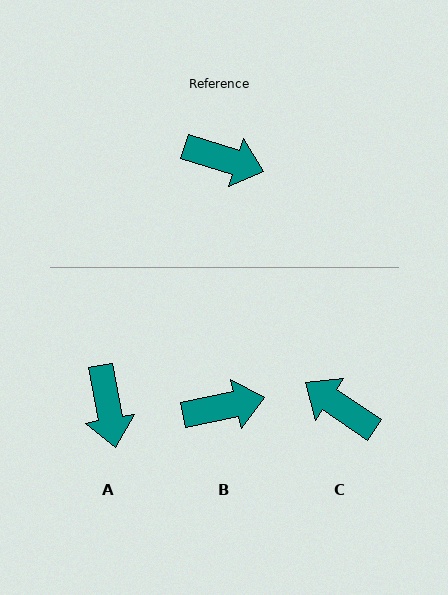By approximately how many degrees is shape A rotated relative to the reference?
Approximately 62 degrees clockwise.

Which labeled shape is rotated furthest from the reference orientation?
C, about 163 degrees away.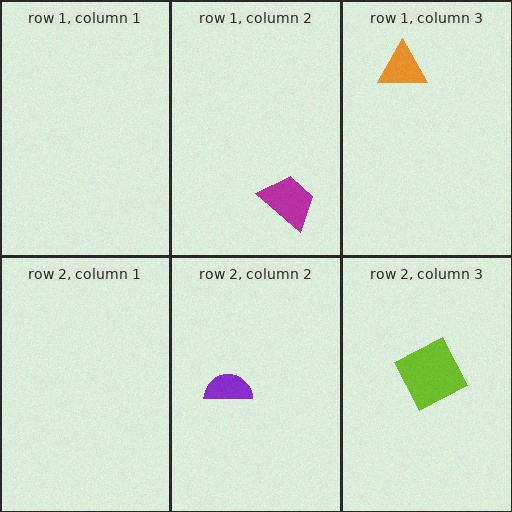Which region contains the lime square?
The row 2, column 3 region.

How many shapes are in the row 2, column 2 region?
1.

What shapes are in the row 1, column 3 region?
The orange triangle.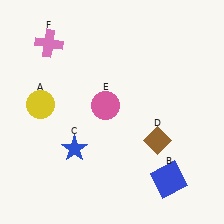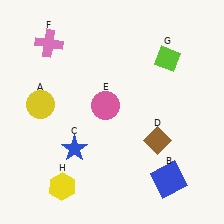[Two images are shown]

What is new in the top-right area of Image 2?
A lime diamond (G) was added in the top-right area of Image 2.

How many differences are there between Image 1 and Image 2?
There are 2 differences between the two images.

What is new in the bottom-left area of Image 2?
A yellow hexagon (H) was added in the bottom-left area of Image 2.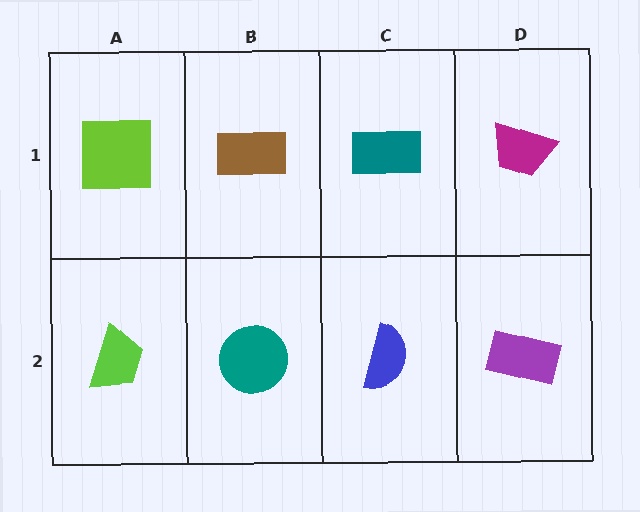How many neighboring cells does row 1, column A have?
2.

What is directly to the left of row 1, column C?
A brown rectangle.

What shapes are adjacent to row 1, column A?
A lime trapezoid (row 2, column A), a brown rectangle (row 1, column B).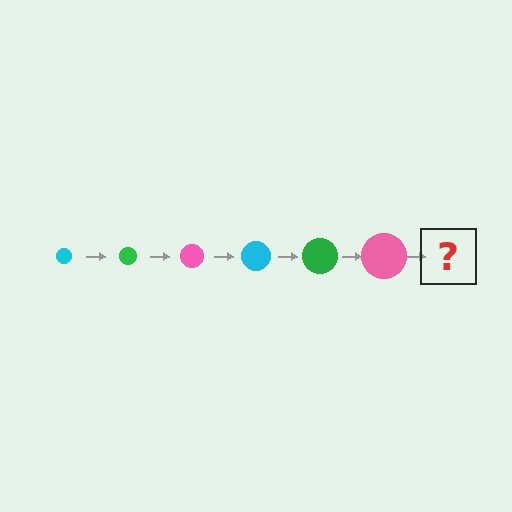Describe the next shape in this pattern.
It should be a cyan circle, larger than the previous one.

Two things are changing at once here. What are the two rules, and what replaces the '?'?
The two rules are that the circle grows larger each step and the color cycles through cyan, green, and pink. The '?' should be a cyan circle, larger than the previous one.